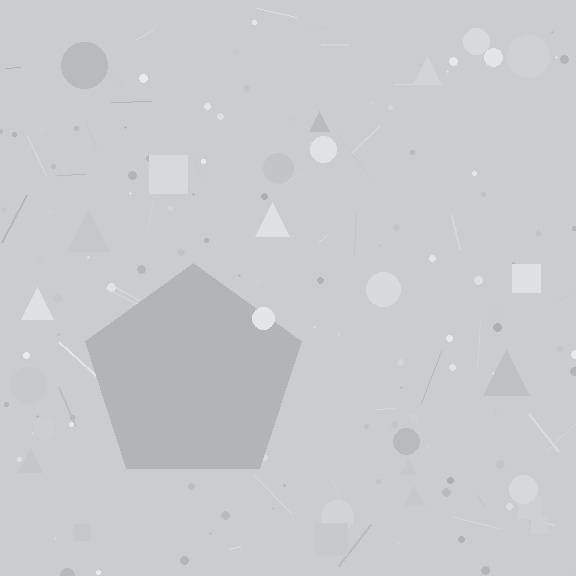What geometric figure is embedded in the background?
A pentagon is embedded in the background.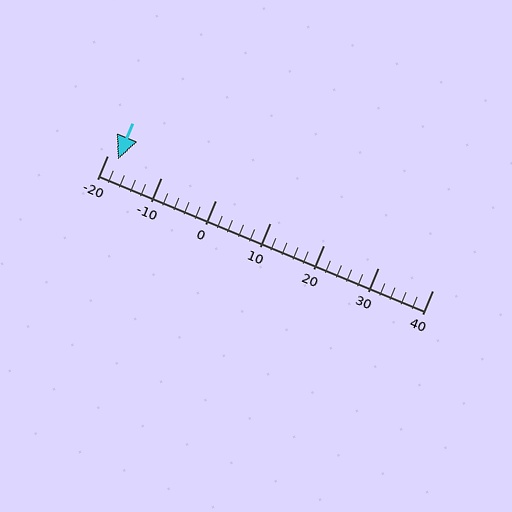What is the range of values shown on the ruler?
The ruler shows values from -20 to 40.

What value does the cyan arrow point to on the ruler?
The cyan arrow points to approximately -18.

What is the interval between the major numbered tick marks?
The major tick marks are spaced 10 units apart.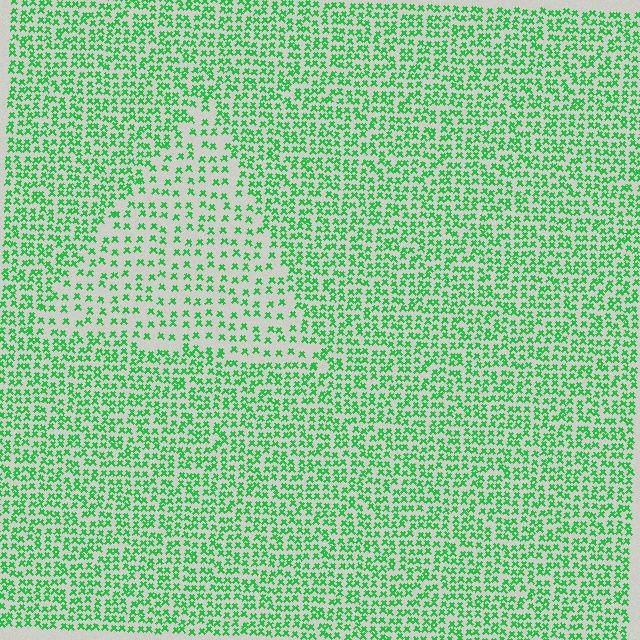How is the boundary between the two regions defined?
The boundary is defined by a change in element density (approximately 1.9x ratio). All elements are the same color, size, and shape.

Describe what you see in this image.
The image contains small green elements arranged at two different densities. A triangle-shaped region is visible where the elements are less densely packed than the surrounding area.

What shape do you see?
I see a triangle.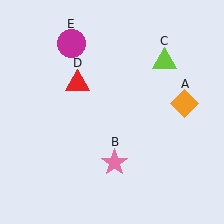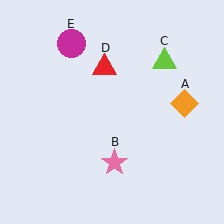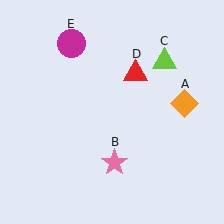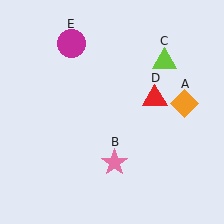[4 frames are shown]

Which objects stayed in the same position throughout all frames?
Orange diamond (object A) and pink star (object B) and lime triangle (object C) and magenta circle (object E) remained stationary.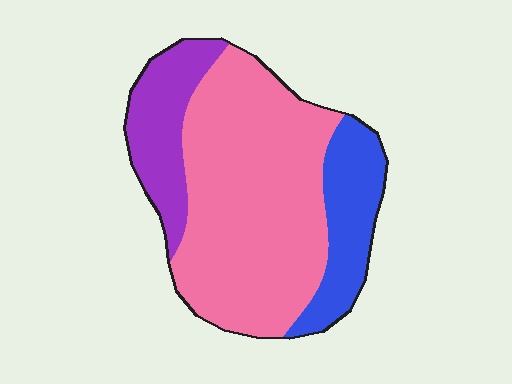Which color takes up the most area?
Pink, at roughly 65%.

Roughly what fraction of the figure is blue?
Blue takes up between a sixth and a third of the figure.